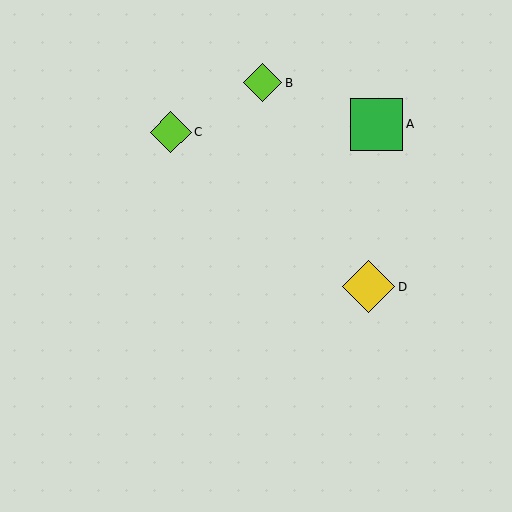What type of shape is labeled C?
Shape C is a lime diamond.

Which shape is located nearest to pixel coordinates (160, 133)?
The lime diamond (labeled C) at (171, 132) is nearest to that location.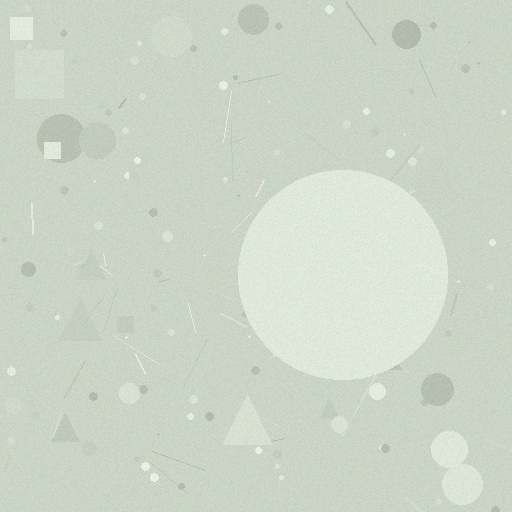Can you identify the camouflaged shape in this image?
The camouflaged shape is a circle.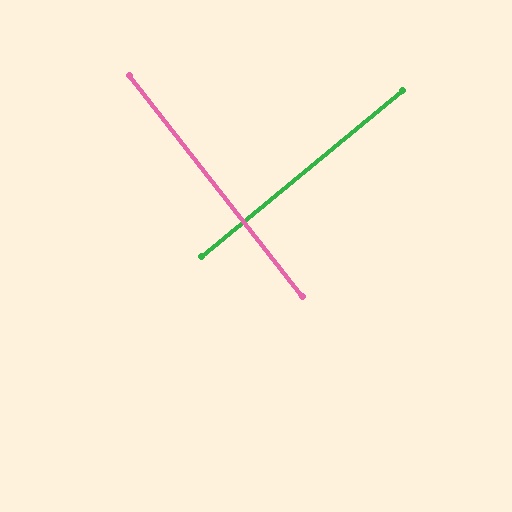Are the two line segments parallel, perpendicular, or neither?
Perpendicular — they meet at approximately 88°.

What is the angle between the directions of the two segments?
Approximately 88 degrees.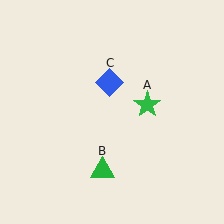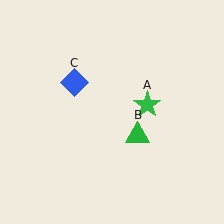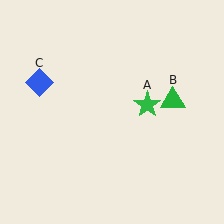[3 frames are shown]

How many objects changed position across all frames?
2 objects changed position: green triangle (object B), blue diamond (object C).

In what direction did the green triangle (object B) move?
The green triangle (object B) moved up and to the right.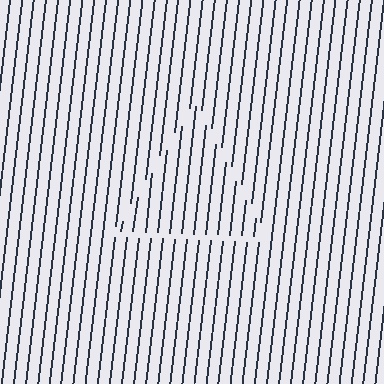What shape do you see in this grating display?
An illusory triangle. The interior of the shape contains the same grating, shifted by half a period — the contour is defined by the phase discontinuity where line-ends from the inner and outer gratings abut.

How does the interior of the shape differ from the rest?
The interior of the shape contains the same grating, shifted by half a period — the contour is defined by the phase discontinuity where line-ends from the inner and outer gratings abut.